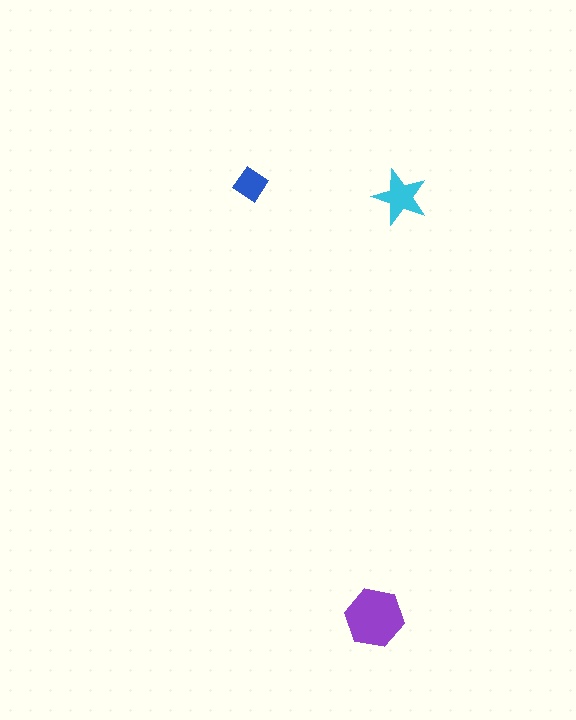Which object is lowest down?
The purple hexagon is bottommost.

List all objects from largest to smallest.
The purple hexagon, the cyan star, the blue diamond.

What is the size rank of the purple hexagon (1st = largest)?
1st.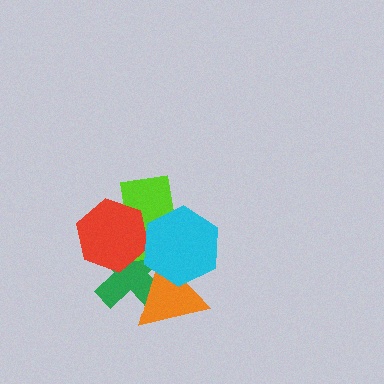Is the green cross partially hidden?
Yes, it is partially covered by another shape.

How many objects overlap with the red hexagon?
3 objects overlap with the red hexagon.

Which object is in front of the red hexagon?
The cyan hexagon is in front of the red hexagon.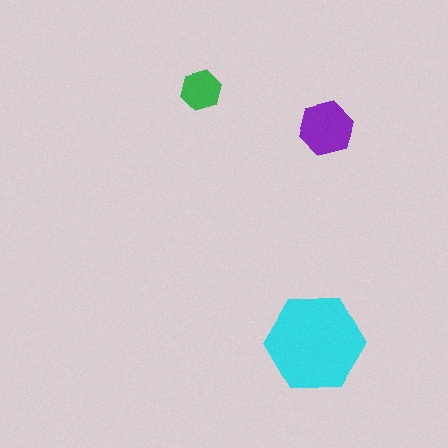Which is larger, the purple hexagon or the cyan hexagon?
The cyan one.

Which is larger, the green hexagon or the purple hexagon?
The purple one.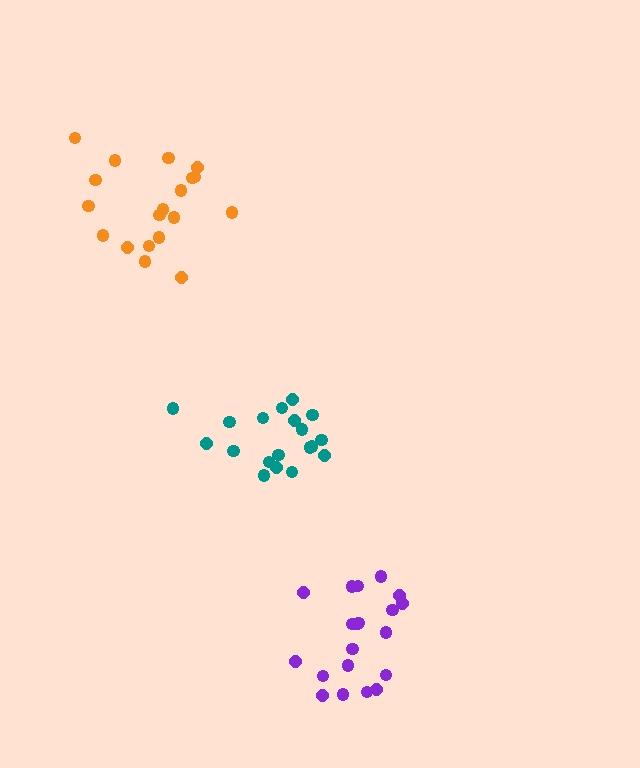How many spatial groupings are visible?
There are 3 spatial groupings.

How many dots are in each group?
Group 1: 20 dots, Group 2: 19 dots, Group 3: 19 dots (58 total).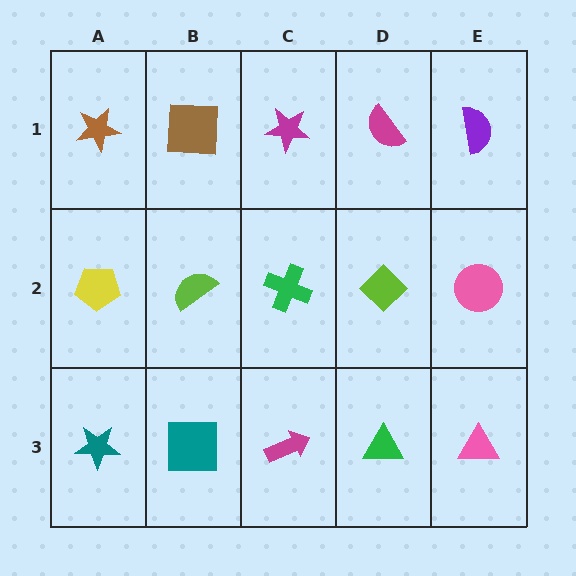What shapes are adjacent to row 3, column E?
A pink circle (row 2, column E), a green triangle (row 3, column D).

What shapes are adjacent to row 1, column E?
A pink circle (row 2, column E), a magenta semicircle (row 1, column D).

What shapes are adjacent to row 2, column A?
A brown star (row 1, column A), a teal star (row 3, column A), a lime semicircle (row 2, column B).